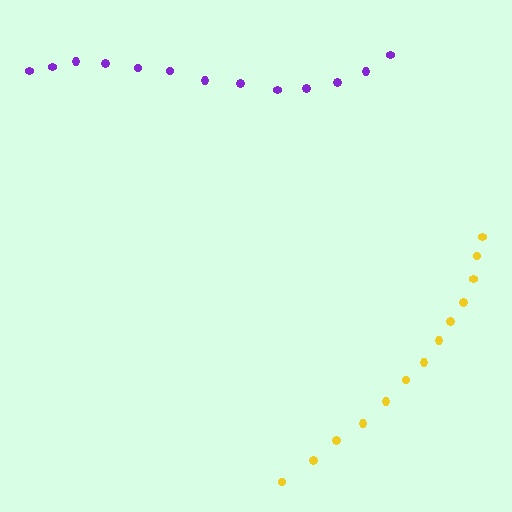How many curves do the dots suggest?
There are 2 distinct paths.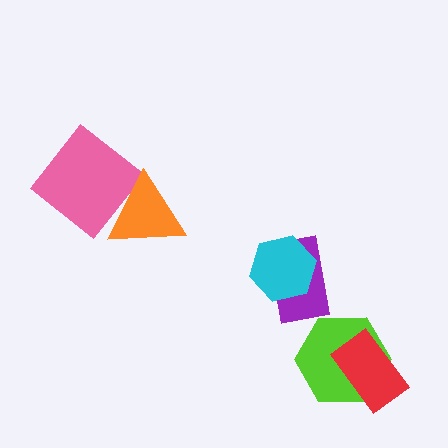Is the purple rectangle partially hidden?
Yes, it is partially covered by another shape.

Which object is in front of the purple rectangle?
The cyan hexagon is in front of the purple rectangle.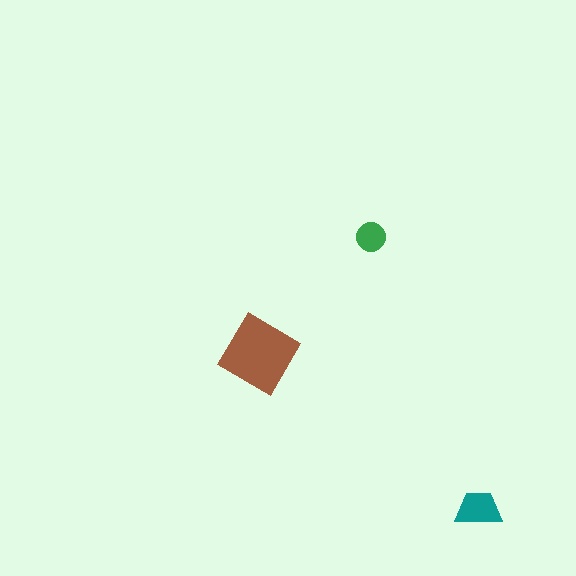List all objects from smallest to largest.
The green circle, the teal trapezoid, the brown diamond.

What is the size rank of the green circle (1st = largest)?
3rd.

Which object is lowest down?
The teal trapezoid is bottommost.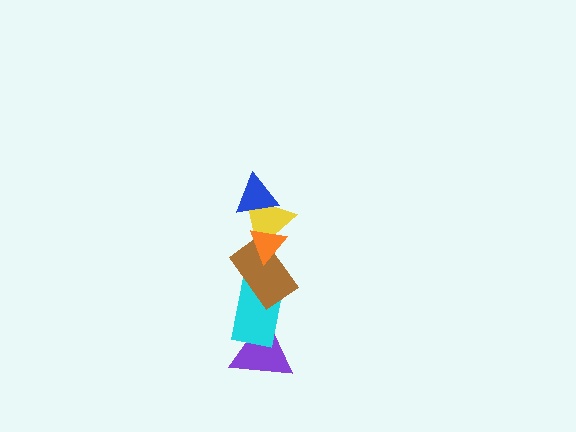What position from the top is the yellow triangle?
The yellow triangle is 3rd from the top.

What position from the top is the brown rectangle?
The brown rectangle is 4th from the top.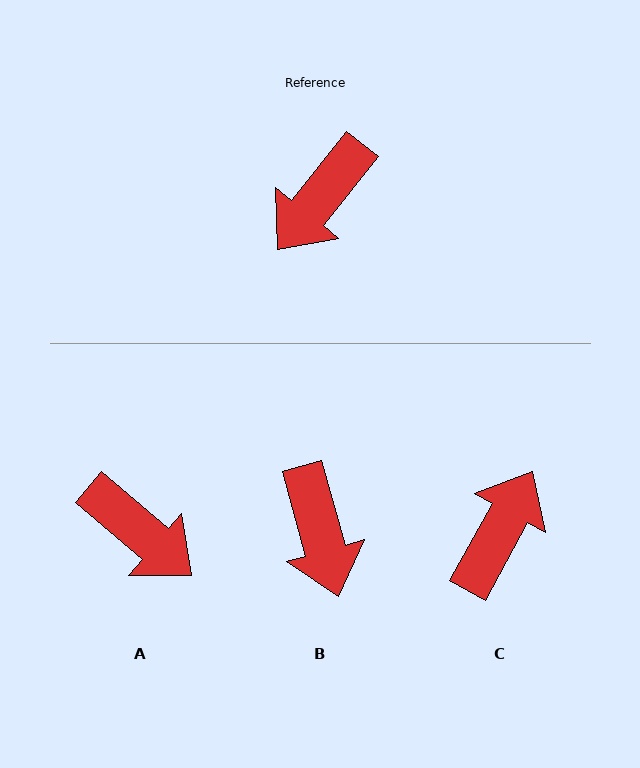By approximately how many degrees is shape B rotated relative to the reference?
Approximately 55 degrees counter-clockwise.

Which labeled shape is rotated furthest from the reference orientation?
C, about 170 degrees away.